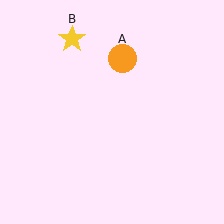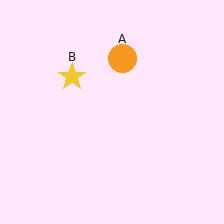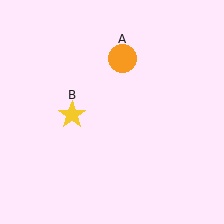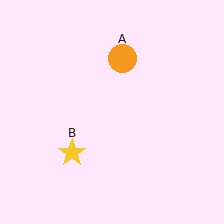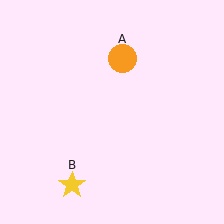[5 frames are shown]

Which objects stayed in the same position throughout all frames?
Orange circle (object A) remained stationary.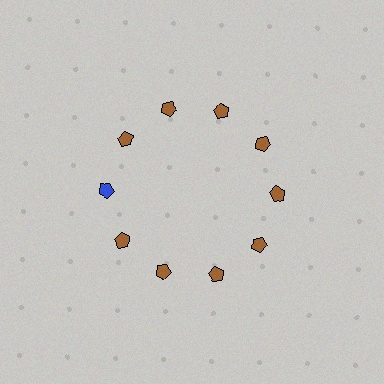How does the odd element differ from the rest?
It has a different color: blue instead of brown.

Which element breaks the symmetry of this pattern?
The blue pentagon at roughly the 9 o'clock position breaks the symmetry. All other shapes are brown pentagons.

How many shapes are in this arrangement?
There are 10 shapes arranged in a ring pattern.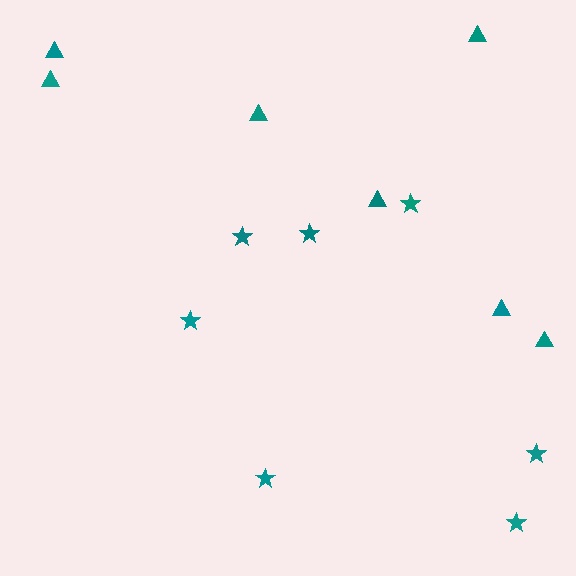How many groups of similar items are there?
There are 2 groups: one group of stars (7) and one group of triangles (7).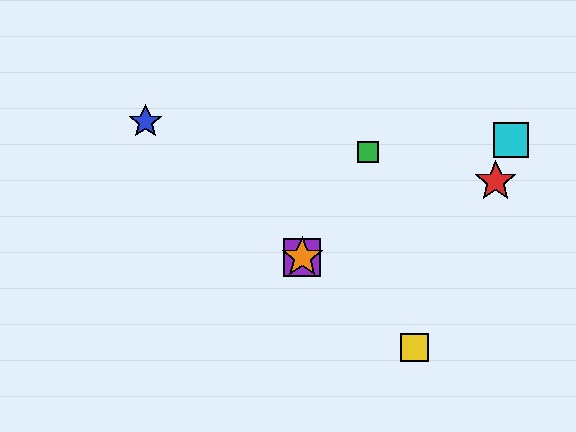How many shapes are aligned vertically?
2 shapes (the purple square, the orange star) are aligned vertically.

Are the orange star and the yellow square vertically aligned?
No, the orange star is at x≈302 and the yellow square is at x≈414.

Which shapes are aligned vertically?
The purple square, the orange star are aligned vertically.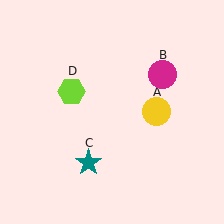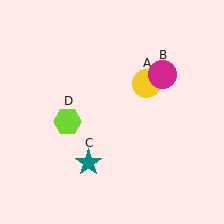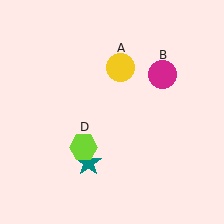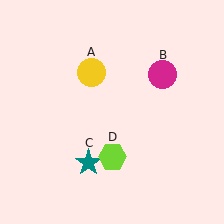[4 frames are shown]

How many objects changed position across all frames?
2 objects changed position: yellow circle (object A), lime hexagon (object D).